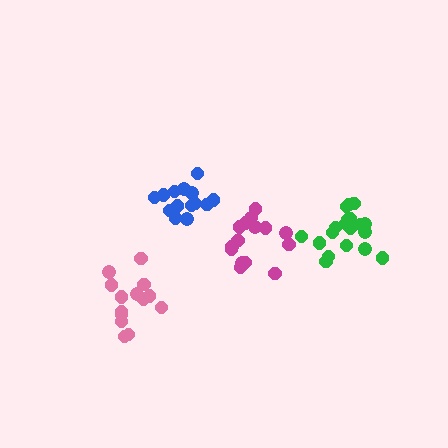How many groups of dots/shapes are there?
There are 4 groups.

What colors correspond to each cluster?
The clusters are colored: magenta, green, pink, blue.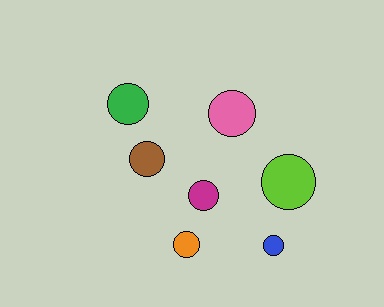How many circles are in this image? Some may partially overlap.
There are 7 circles.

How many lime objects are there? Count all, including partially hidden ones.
There is 1 lime object.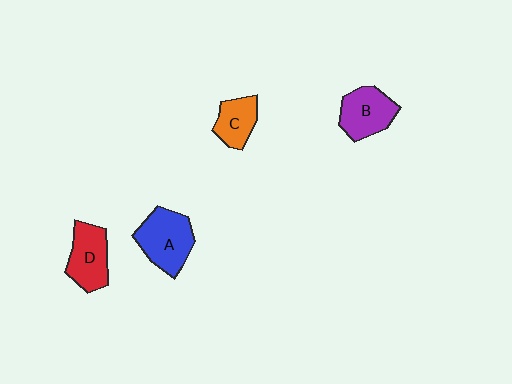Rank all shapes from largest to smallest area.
From largest to smallest: A (blue), B (purple), D (red), C (orange).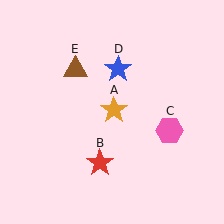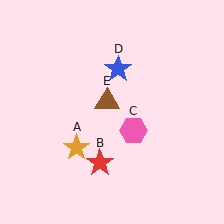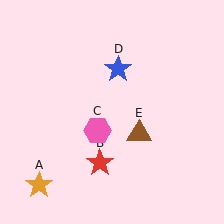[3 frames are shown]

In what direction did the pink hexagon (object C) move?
The pink hexagon (object C) moved left.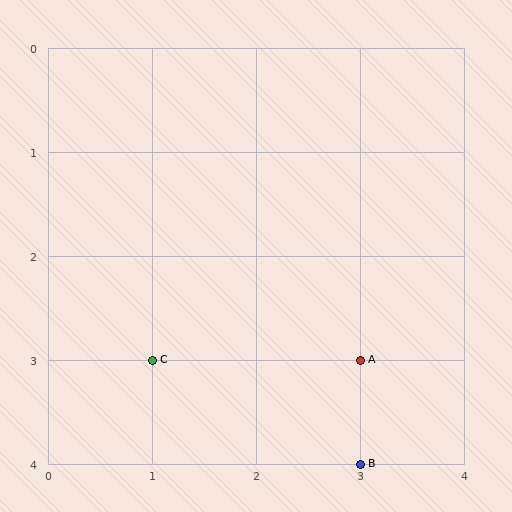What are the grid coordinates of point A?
Point A is at grid coordinates (3, 3).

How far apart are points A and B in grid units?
Points A and B are 1 row apart.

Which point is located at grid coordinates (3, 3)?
Point A is at (3, 3).